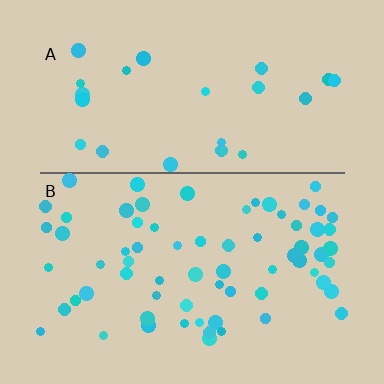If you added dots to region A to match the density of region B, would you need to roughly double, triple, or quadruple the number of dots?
Approximately triple.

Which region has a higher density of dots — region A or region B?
B (the bottom).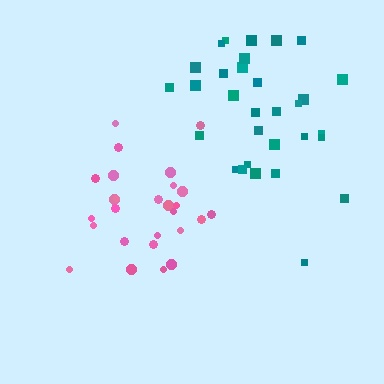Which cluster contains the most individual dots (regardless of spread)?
Teal (31).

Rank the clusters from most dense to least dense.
pink, teal.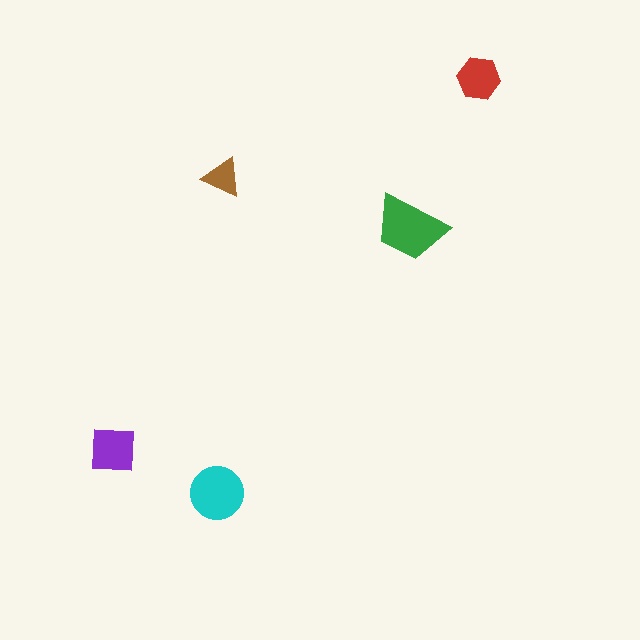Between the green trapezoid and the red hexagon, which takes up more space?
The green trapezoid.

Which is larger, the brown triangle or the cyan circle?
The cyan circle.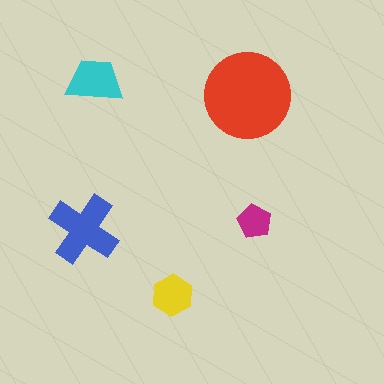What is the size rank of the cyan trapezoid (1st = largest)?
3rd.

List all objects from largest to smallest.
The red circle, the blue cross, the cyan trapezoid, the yellow hexagon, the magenta pentagon.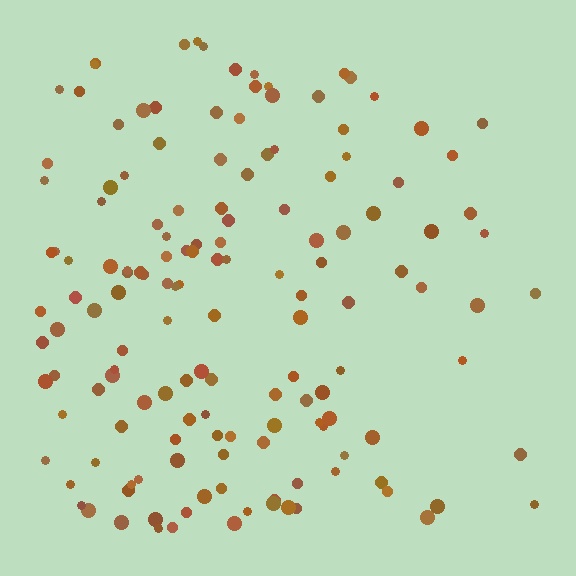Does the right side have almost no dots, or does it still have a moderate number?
Still a moderate number, just noticeably fewer than the left.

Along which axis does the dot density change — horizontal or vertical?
Horizontal.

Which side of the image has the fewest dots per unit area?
The right.